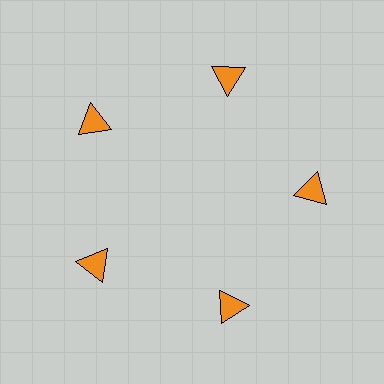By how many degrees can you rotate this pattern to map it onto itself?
The pattern maps onto itself every 72 degrees of rotation.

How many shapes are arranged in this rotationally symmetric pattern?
There are 5 shapes, arranged in 5 groups of 1.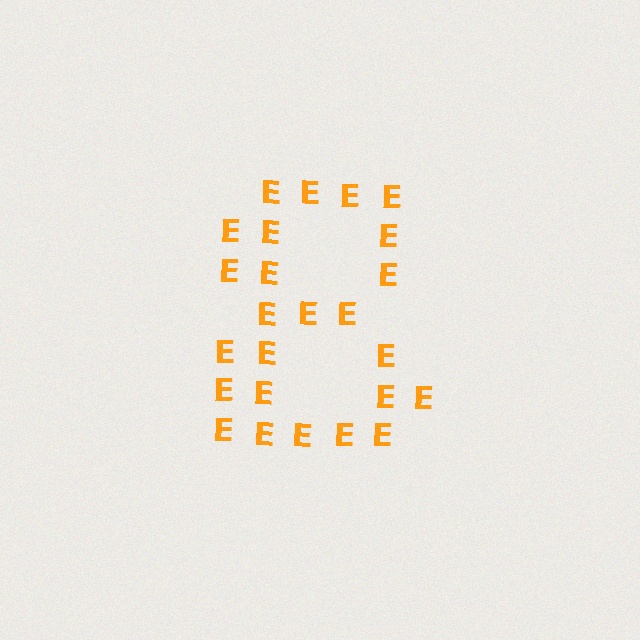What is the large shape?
The large shape is the digit 8.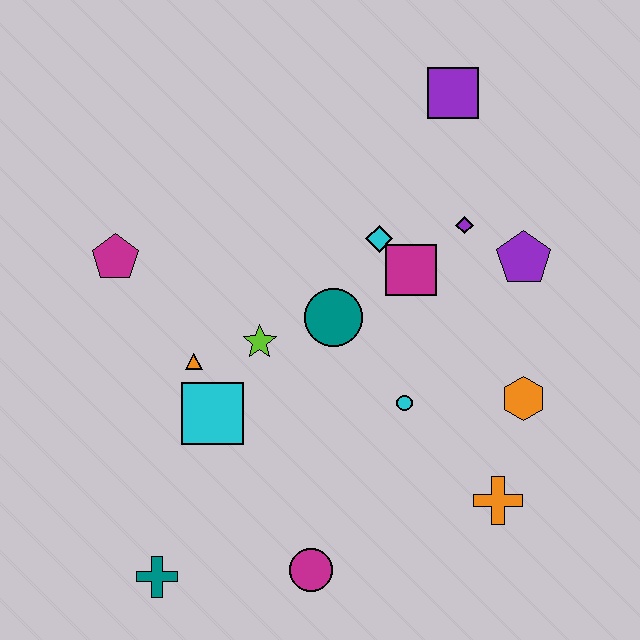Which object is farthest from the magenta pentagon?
The orange cross is farthest from the magenta pentagon.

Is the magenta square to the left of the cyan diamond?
No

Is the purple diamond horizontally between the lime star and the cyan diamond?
No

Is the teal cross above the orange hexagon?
No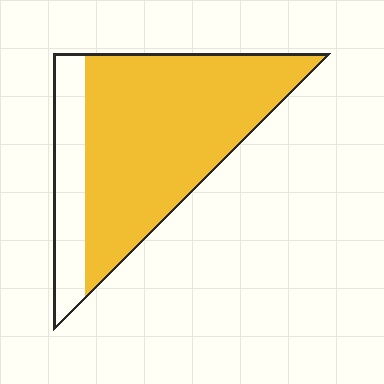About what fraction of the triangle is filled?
About four fifths (4/5).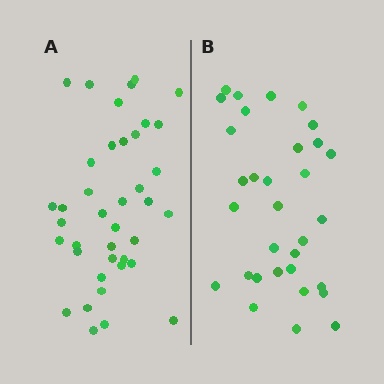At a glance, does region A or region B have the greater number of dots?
Region A (the left region) has more dots.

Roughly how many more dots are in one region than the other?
Region A has roughly 8 or so more dots than region B.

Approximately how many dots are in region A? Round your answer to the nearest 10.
About 40 dots. (The exact count is 39, which rounds to 40.)